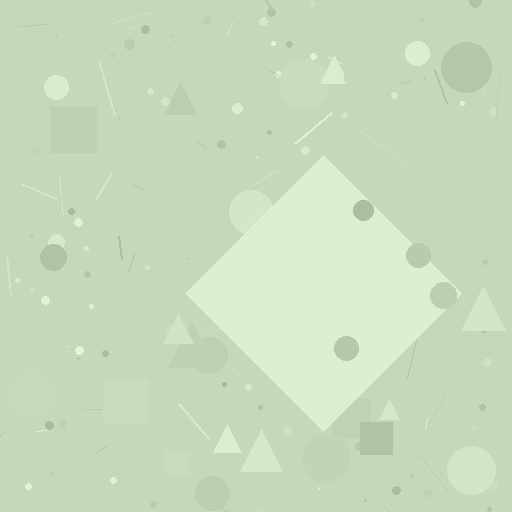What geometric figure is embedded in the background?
A diamond is embedded in the background.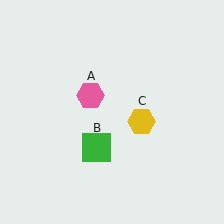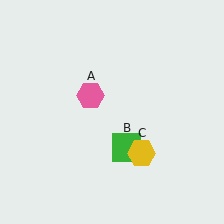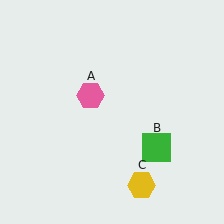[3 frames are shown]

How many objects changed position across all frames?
2 objects changed position: green square (object B), yellow hexagon (object C).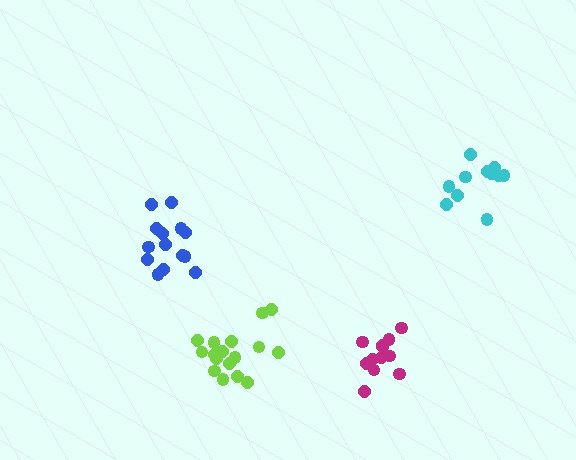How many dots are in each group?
Group 1: 14 dots, Group 2: 12 dots, Group 3: 11 dots, Group 4: 17 dots (54 total).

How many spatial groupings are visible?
There are 4 spatial groupings.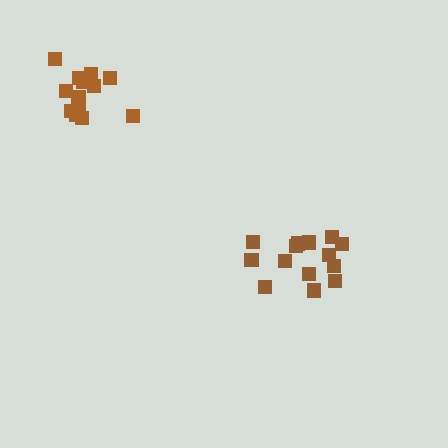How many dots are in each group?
Group 1: 14 dots, Group 2: 15 dots (29 total).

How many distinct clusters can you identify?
There are 2 distinct clusters.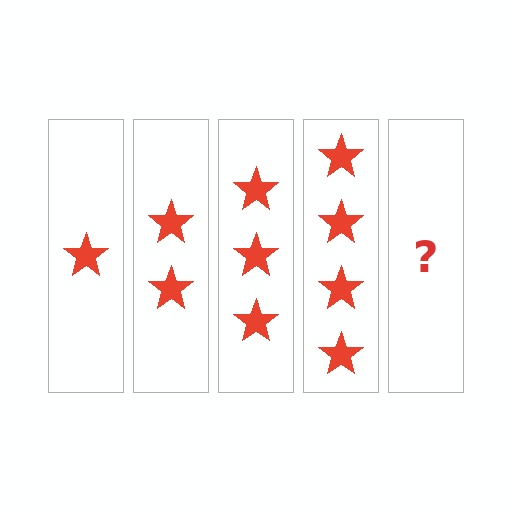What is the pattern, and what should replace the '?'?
The pattern is that each step adds one more star. The '?' should be 5 stars.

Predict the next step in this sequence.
The next step is 5 stars.